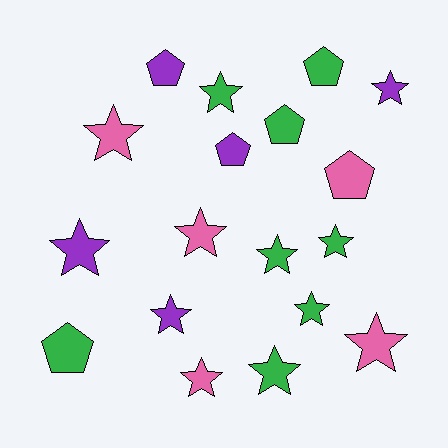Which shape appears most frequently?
Star, with 12 objects.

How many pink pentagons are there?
There is 1 pink pentagon.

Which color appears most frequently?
Green, with 8 objects.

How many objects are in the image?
There are 18 objects.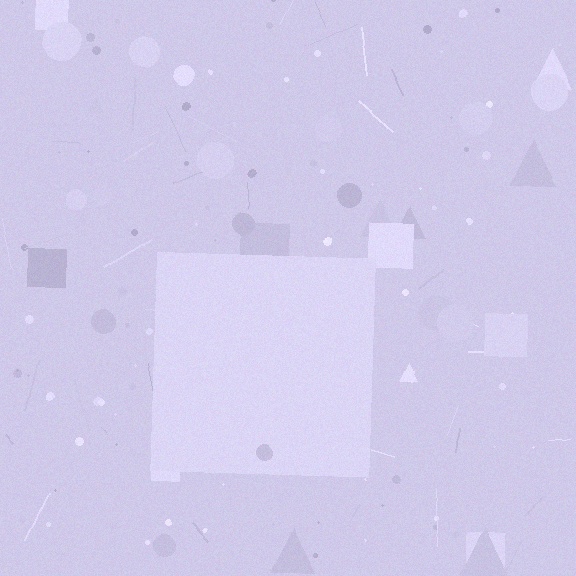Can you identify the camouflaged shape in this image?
The camouflaged shape is a square.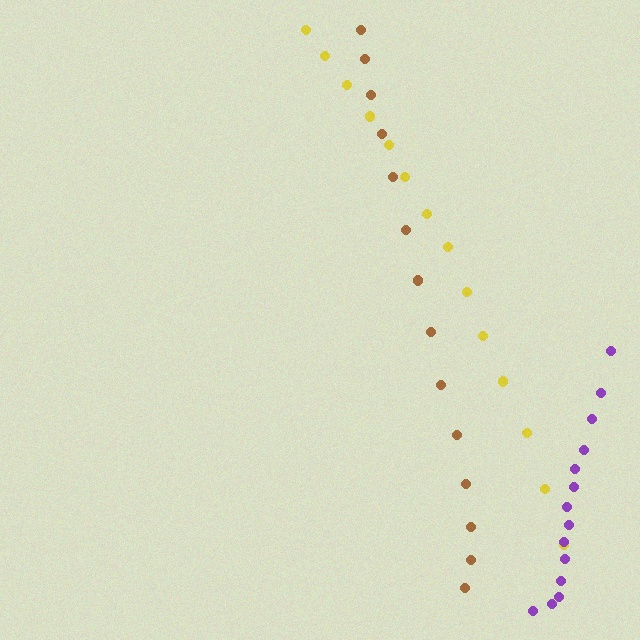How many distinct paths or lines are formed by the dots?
There are 3 distinct paths.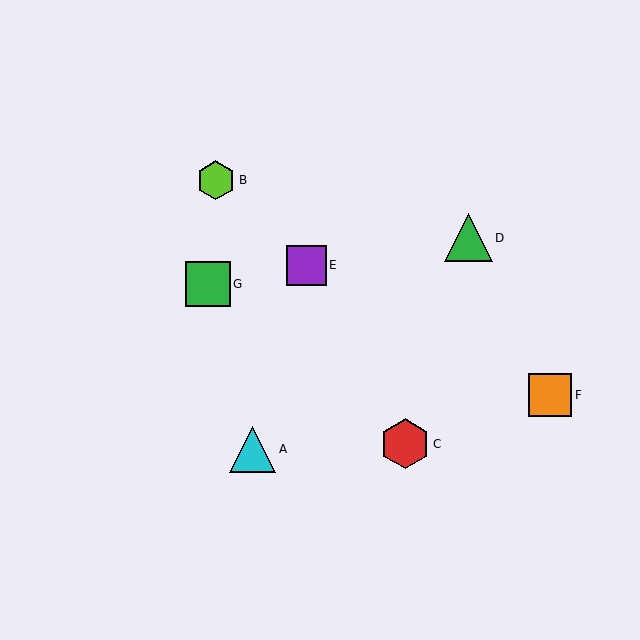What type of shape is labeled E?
Shape E is a purple square.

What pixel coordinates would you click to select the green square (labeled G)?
Click at (208, 284) to select the green square G.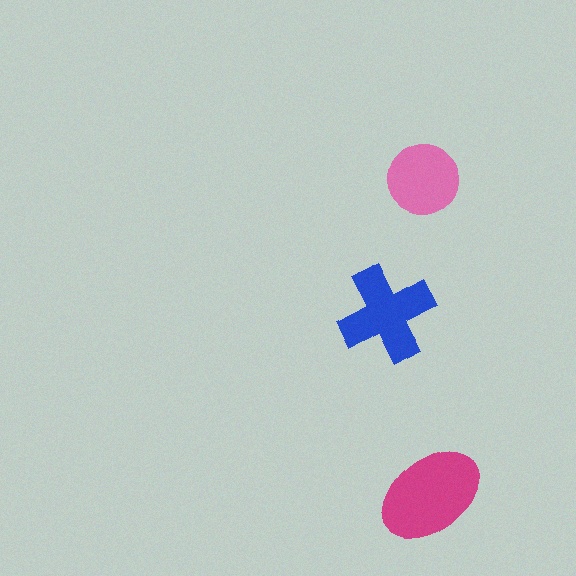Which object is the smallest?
The pink circle.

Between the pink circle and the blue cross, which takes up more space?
The blue cross.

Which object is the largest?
The magenta ellipse.